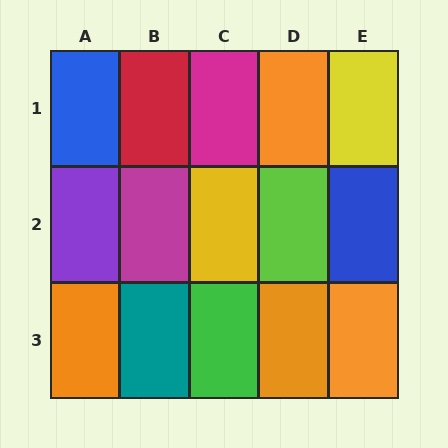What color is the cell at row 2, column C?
Yellow.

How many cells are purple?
1 cell is purple.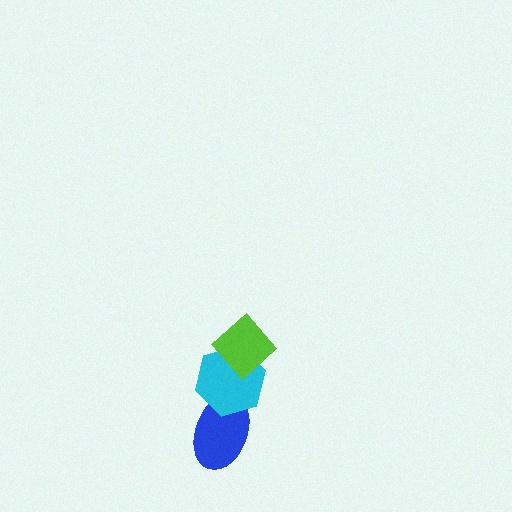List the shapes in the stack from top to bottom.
From top to bottom: the lime diamond, the cyan hexagon, the blue ellipse.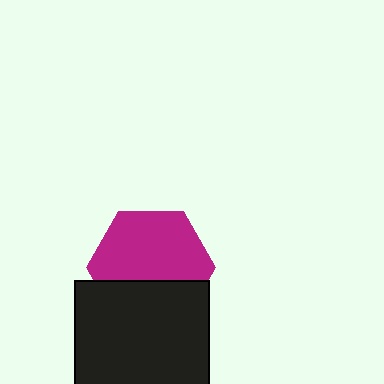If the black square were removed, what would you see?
You would see the complete magenta hexagon.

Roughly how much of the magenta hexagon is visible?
About half of it is visible (roughly 63%).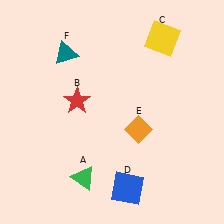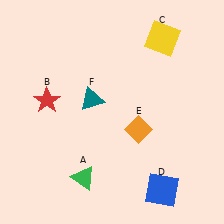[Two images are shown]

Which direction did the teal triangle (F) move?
The teal triangle (F) moved down.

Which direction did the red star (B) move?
The red star (B) moved left.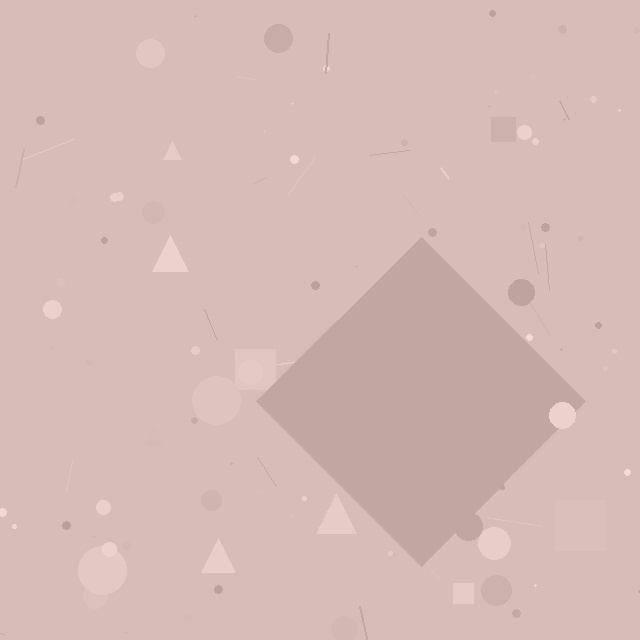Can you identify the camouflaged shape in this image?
The camouflaged shape is a diamond.